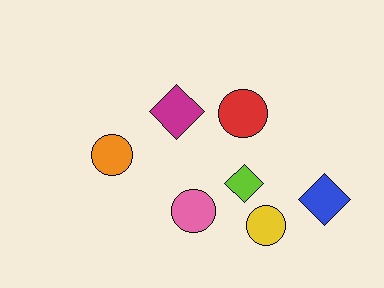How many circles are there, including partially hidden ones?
There are 4 circles.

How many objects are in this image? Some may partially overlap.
There are 7 objects.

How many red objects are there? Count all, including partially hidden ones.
There is 1 red object.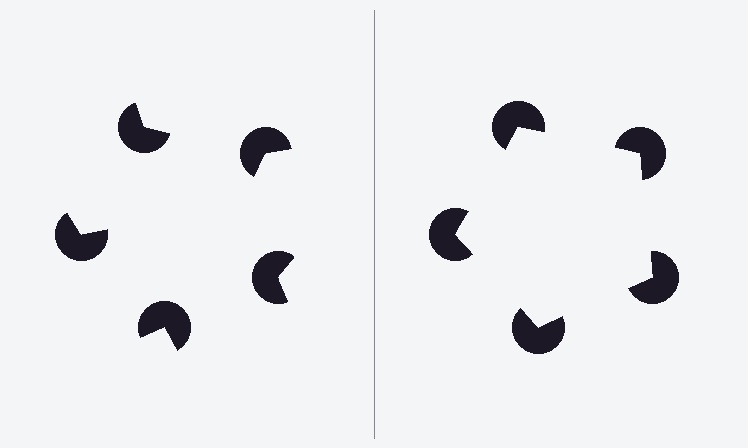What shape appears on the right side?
An illusory pentagon.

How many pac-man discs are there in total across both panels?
10 — 5 on each side.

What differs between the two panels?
The pac-man discs are positioned identically on both sides; only the wedge orientations differ. On the right they align to a pentagon; on the left they are misaligned.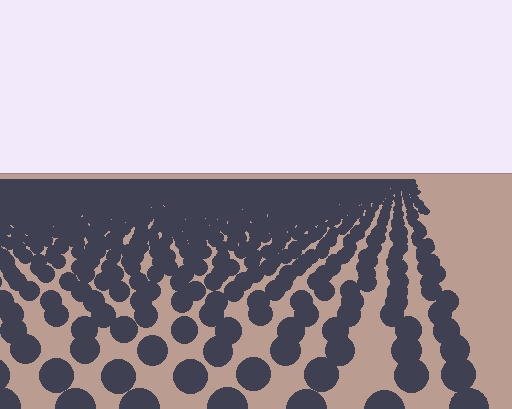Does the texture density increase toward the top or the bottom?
Density increases toward the top.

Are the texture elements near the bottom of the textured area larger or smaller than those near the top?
Larger. Near the bottom, elements are closer to the viewer and appear at a bigger on-screen size.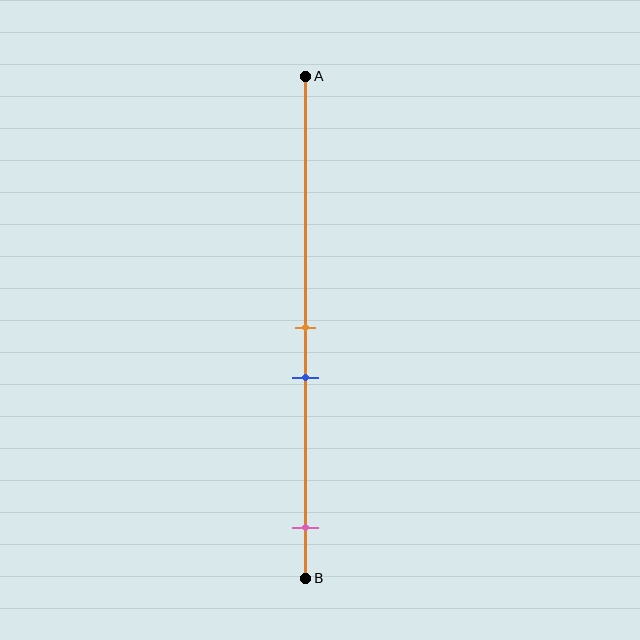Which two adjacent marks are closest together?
The orange and blue marks are the closest adjacent pair.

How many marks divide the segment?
There are 3 marks dividing the segment.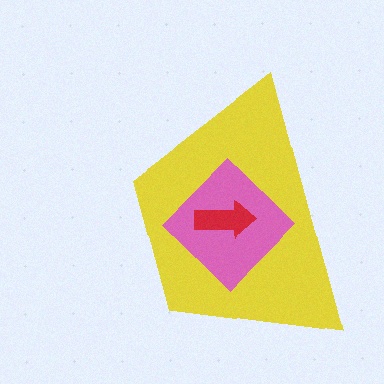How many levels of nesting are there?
3.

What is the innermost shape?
The red arrow.